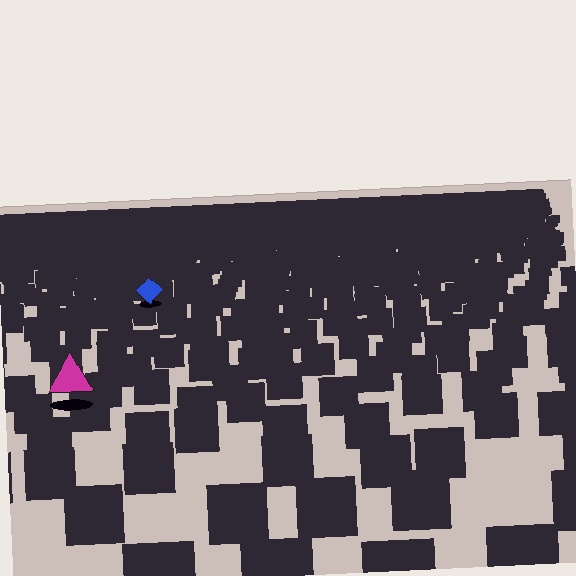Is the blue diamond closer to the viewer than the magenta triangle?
No. The magenta triangle is closer — you can tell from the texture gradient: the ground texture is coarser near it.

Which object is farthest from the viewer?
The blue diamond is farthest from the viewer. It appears smaller and the ground texture around it is denser.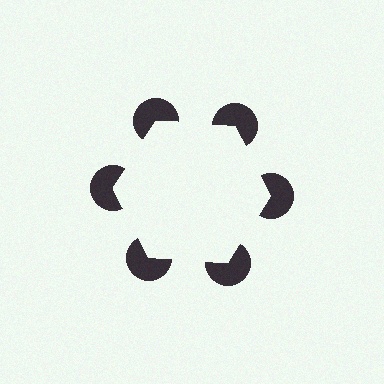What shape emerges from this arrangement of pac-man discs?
An illusory hexagon — its edges are inferred from the aligned wedge cuts in the pac-man discs, not physically drawn.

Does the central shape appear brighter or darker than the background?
It typically appears slightly brighter than the background, even though no actual brightness change is drawn.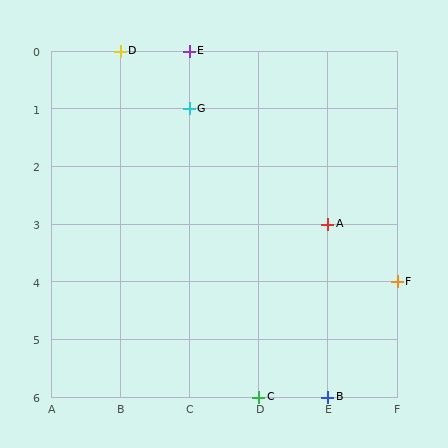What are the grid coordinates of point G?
Point G is at grid coordinates (C, 1).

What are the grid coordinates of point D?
Point D is at grid coordinates (B, 0).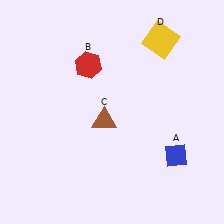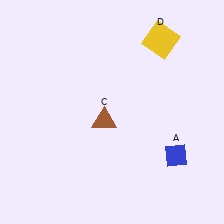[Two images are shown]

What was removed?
The red hexagon (B) was removed in Image 2.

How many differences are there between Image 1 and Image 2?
There is 1 difference between the two images.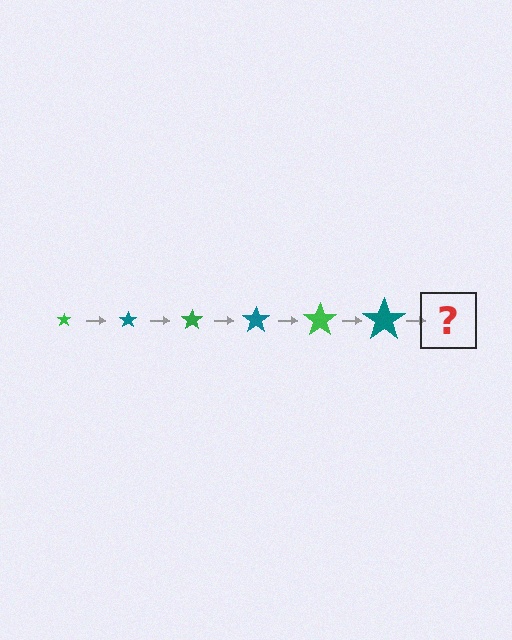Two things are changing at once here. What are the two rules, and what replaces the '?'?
The two rules are that the star grows larger each step and the color cycles through green and teal. The '?' should be a green star, larger than the previous one.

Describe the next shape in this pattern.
It should be a green star, larger than the previous one.